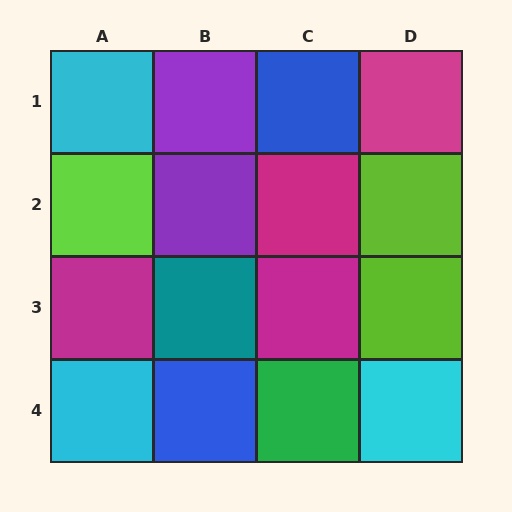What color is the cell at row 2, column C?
Magenta.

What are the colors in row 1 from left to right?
Cyan, purple, blue, magenta.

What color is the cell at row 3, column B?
Teal.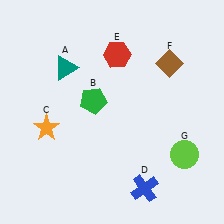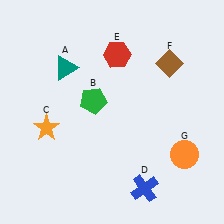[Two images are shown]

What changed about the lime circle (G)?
In Image 1, G is lime. In Image 2, it changed to orange.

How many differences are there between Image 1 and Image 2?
There is 1 difference between the two images.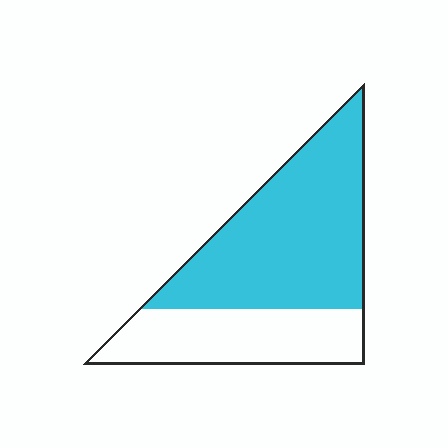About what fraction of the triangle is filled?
About five eighths (5/8).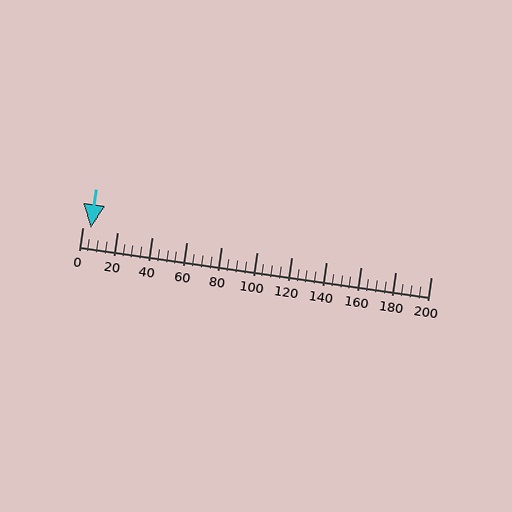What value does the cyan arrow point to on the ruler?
The cyan arrow points to approximately 5.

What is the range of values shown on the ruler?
The ruler shows values from 0 to 200.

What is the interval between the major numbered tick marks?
The major tick marks are spaced 20 units apart.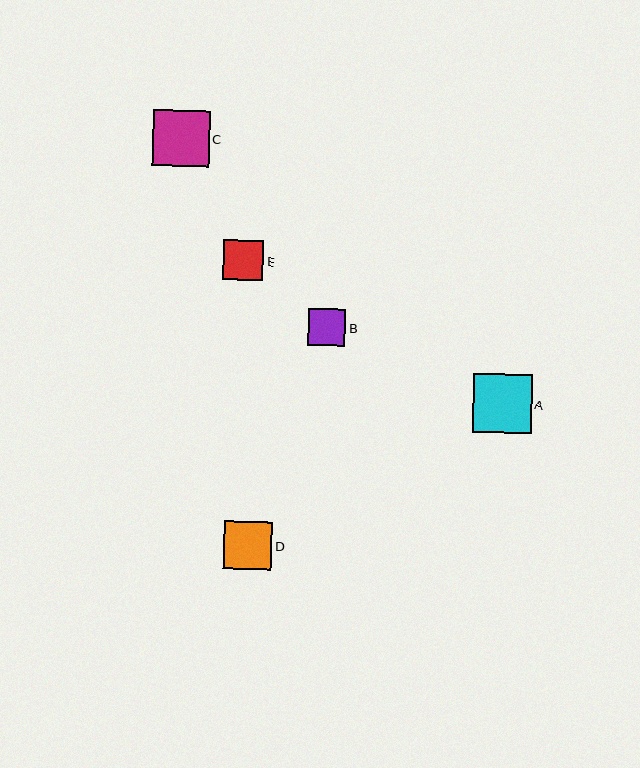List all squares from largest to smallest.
From largest to smallest: A, C, D, E, B.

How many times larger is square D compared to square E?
Square D is approximately 1.2 times the size of square E.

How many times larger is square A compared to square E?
Square A is approximately 1.4 times the size of square E.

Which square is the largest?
Square A is the largest with a size of approximately 59 pixels.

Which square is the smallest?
Square B is the smallest with a size of approximately 37 pixels.